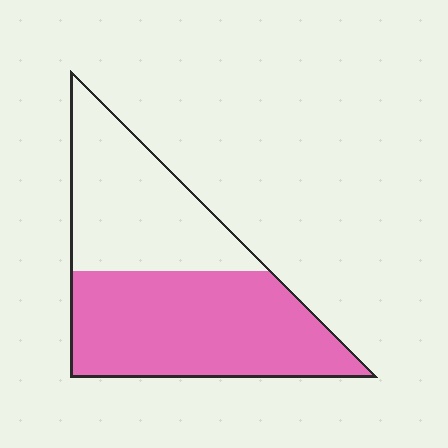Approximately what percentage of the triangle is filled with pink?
Approximately 55%.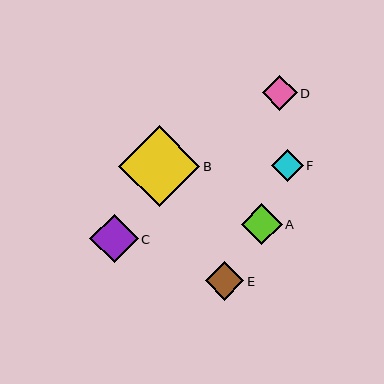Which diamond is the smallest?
Diamond F is the smallest with a size of approximately 32 pixels.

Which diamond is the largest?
Diamond B is the largest with a size of approximately 81 pixels.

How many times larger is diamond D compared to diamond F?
Diamond D is approximately 1.1 times the size of diamond F.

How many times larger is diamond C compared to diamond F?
Diamond C is approximately 1.5 times the size of diamond F.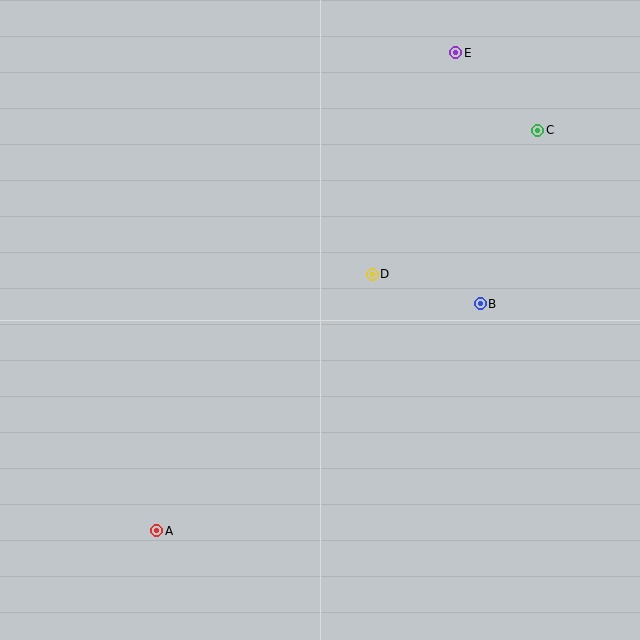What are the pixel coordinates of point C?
Point C is at (538, 130).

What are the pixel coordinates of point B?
Point B is at (480, 304).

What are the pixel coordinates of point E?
Point E is at (456, 53).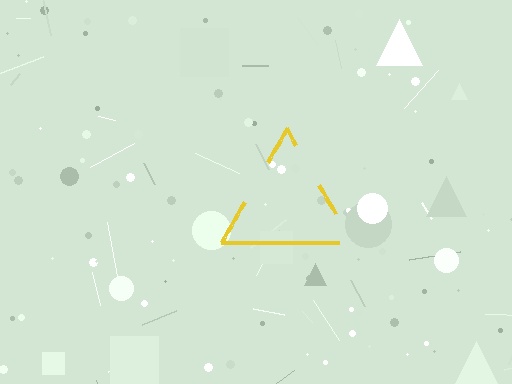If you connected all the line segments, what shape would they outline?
They would outline a triangle.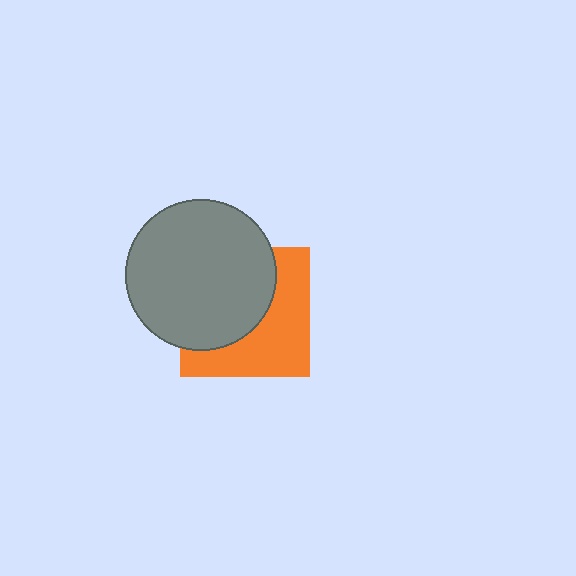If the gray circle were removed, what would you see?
You would see the complete orange square.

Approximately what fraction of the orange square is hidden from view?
Roughly 52% of the orange square is hidden behind the gray circle.